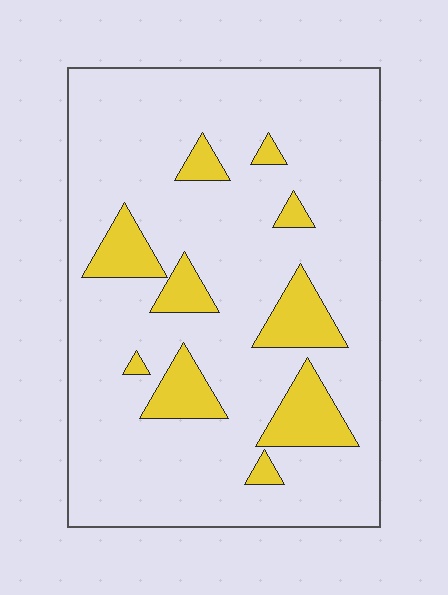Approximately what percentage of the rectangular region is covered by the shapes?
Approximately 15%.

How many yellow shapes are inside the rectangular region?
10.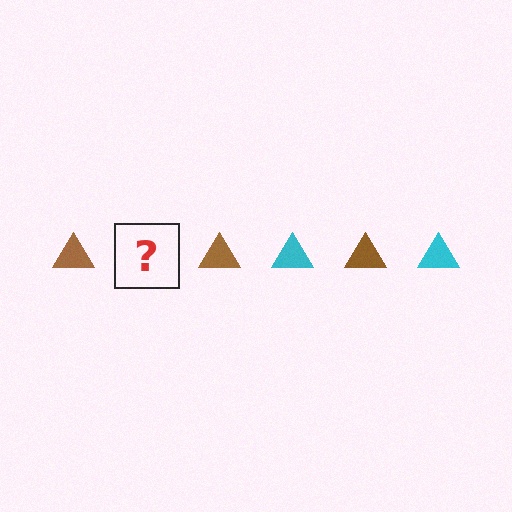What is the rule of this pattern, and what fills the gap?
The rule is that the pattern cycles through brown, cyan triangles. The gap should be filled with a cyan triangle.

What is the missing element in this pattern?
The missing element is a cyan triangle.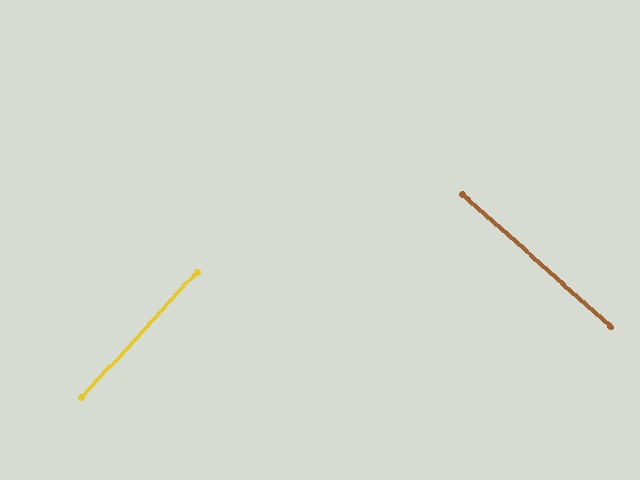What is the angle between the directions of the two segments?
Approximately 89 degrees.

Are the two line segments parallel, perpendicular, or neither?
Perpendicular — they meet at approximately 89°.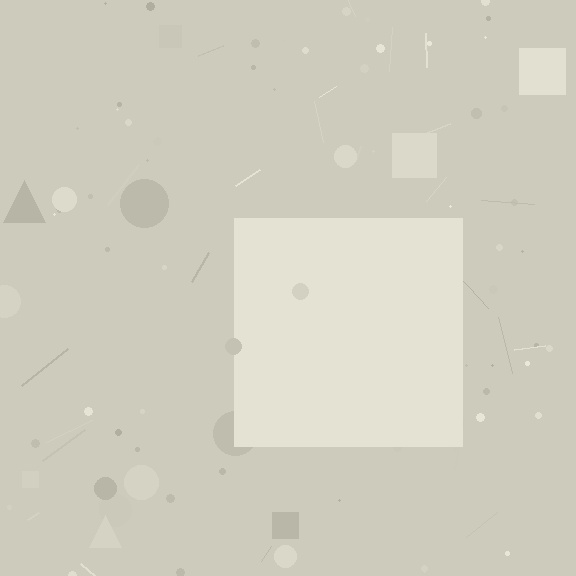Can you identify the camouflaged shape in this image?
The camouflaged shape is a square.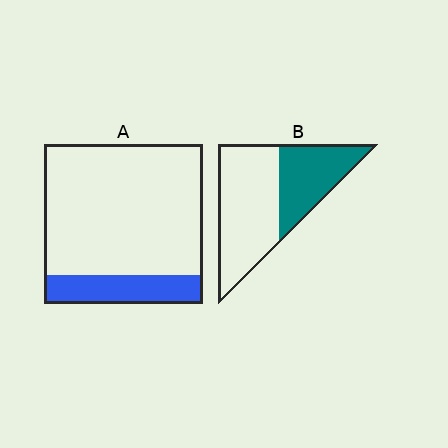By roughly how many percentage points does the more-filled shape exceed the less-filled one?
By roughly 20 percentage points (B over A).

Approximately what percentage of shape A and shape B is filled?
A is approximately 20% and B is approximately 40%.